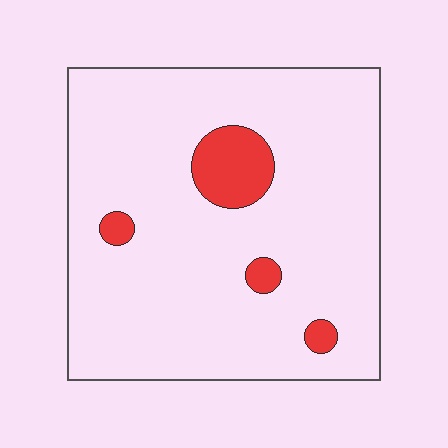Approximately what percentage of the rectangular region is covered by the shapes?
Approximately 10%.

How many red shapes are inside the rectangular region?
4.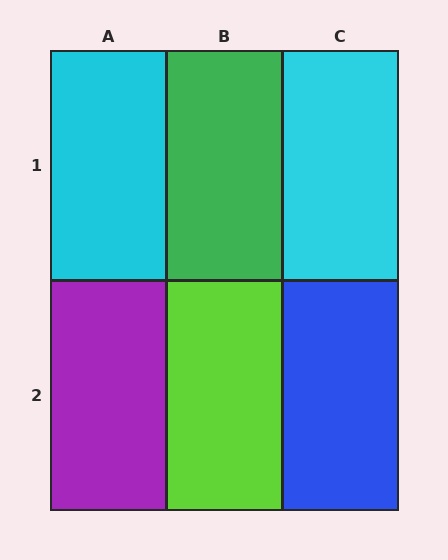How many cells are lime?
1 cell is lime.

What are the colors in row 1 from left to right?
Cyan, green, cyan.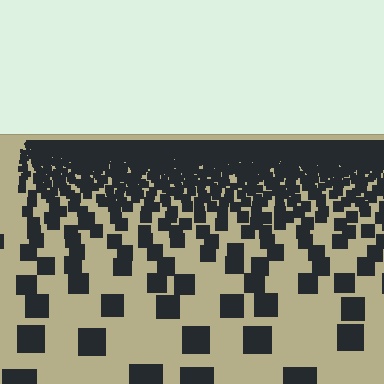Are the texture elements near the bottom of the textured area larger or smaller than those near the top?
Larger. Near the bottom, elements are closer to the viewer and appear at a bigger on-screen size.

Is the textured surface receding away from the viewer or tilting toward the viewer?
The surface is receding away from the viewer. Texture elements get smaller and denser toward the top.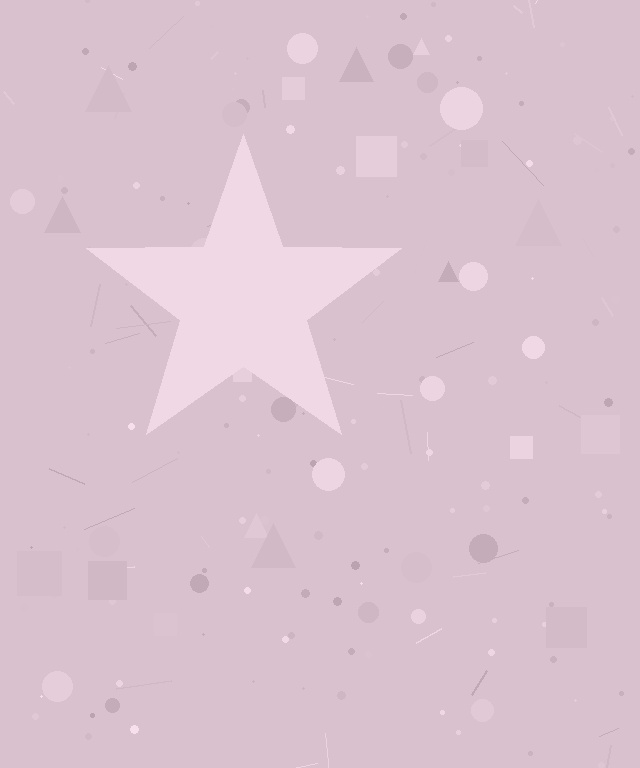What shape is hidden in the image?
A star is hidden in the image.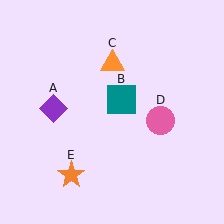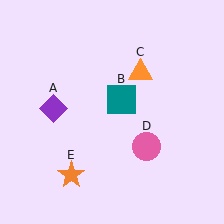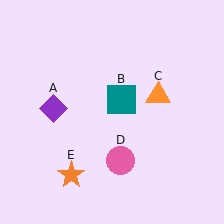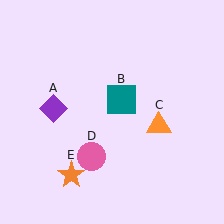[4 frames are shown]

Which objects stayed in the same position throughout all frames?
Purple diamond (object A) and teal square (object B) and orange star (object E) remained stationary.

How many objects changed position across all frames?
2 objects changed position: orange triangle (object C), pink circle (object D).